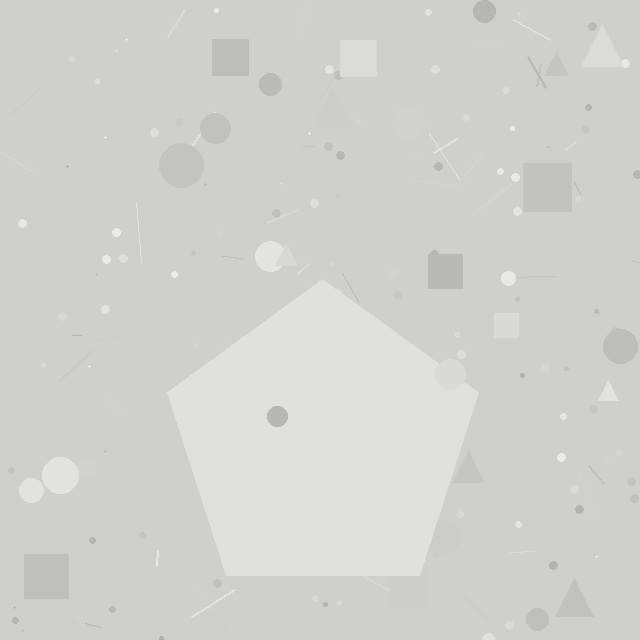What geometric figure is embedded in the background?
A pentagon is embedded in the background.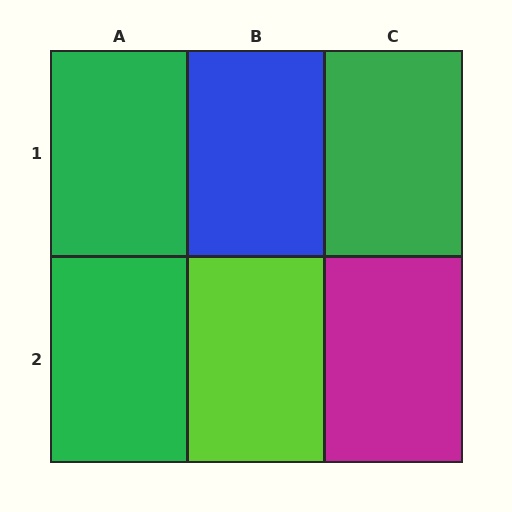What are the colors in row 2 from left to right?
Green, lime, magenta.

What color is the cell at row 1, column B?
Blue.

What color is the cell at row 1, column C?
Green.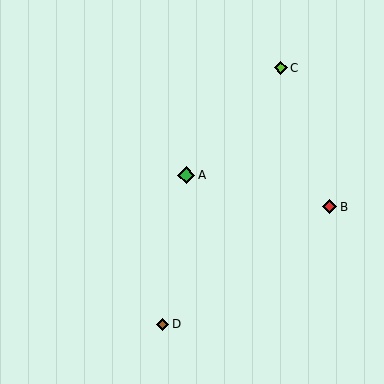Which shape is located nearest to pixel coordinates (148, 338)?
The brown diamond (labeled D) at (163, 324) is nearest to that location.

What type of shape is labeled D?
Shape D is a brown diamond.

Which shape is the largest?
The green diamond (labeled A) is the largest.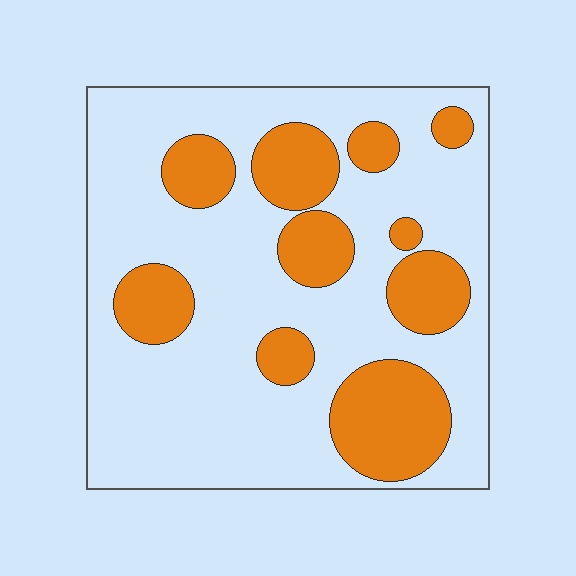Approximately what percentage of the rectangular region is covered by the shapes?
Approximately 30%.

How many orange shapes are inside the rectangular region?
10.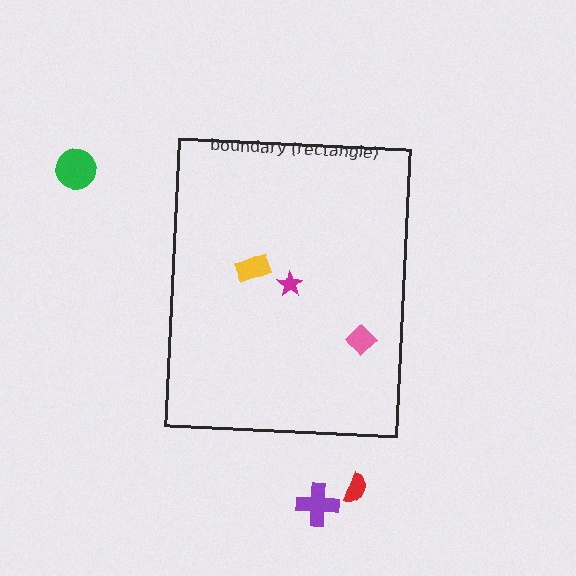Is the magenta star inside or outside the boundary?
Inside.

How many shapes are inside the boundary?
3 inside, 3 outside.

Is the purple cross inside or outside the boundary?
Outside.